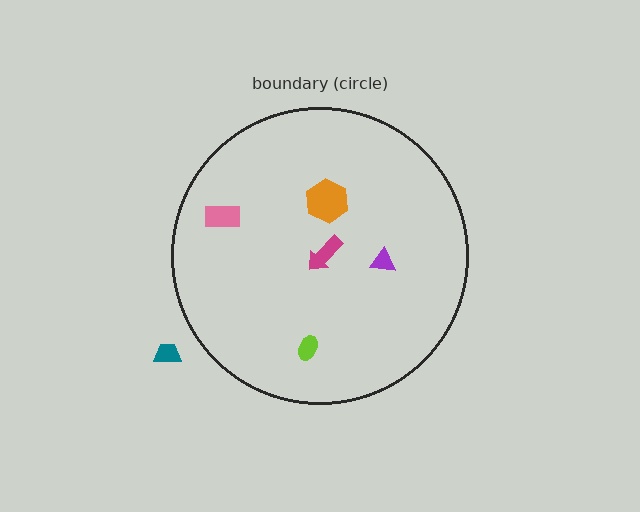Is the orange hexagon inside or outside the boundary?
Inside.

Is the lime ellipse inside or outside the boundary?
Inside.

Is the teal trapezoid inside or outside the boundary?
Outside.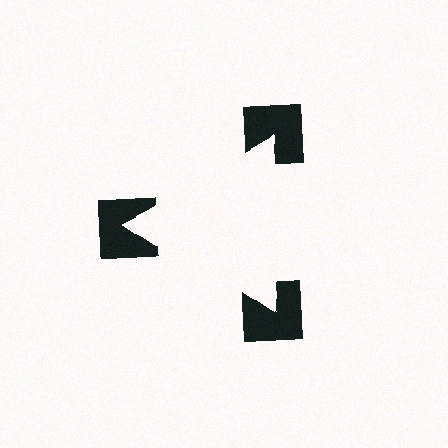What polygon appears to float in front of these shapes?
An illusory triangle — its edges are inferred from the aligned wedge cuts in the notched squares, not physically drawn.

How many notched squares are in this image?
There are 3 — one at each vertex of the illusory triangle.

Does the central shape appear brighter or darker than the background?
It typically appears slightly brighter than the background, even though no actual brightness change is drawn.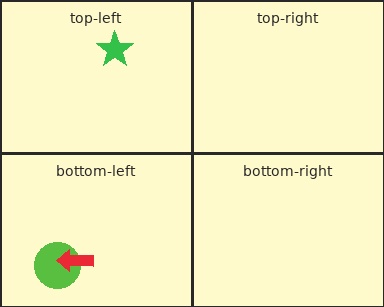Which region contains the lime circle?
The bottom-left region.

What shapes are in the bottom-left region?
The lime circle, the red arrow.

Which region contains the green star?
The top-left region.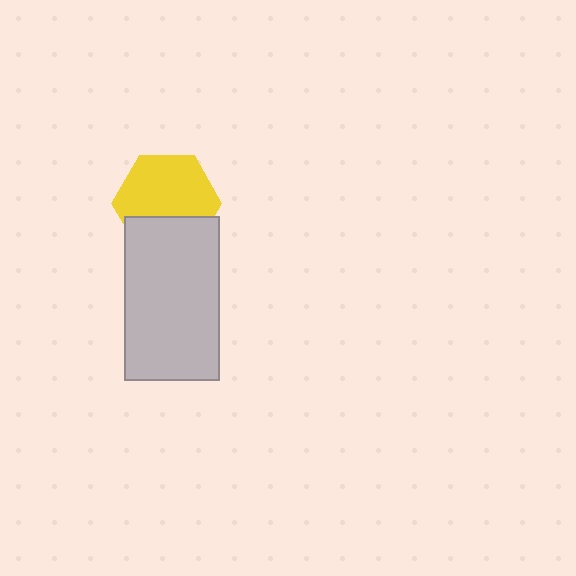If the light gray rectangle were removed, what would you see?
You would see the complete yellow hexagon.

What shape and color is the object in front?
The object in front is a light gray rectangle.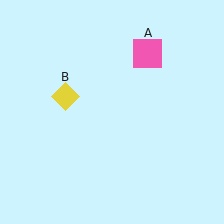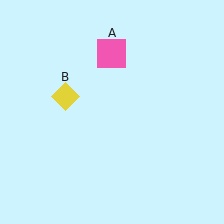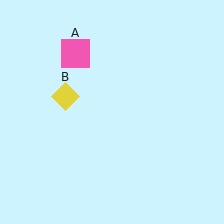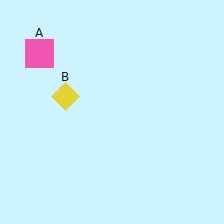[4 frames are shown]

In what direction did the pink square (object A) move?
The pink square (object A) moved left.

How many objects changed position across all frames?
1 object changed position: pink square (object A).